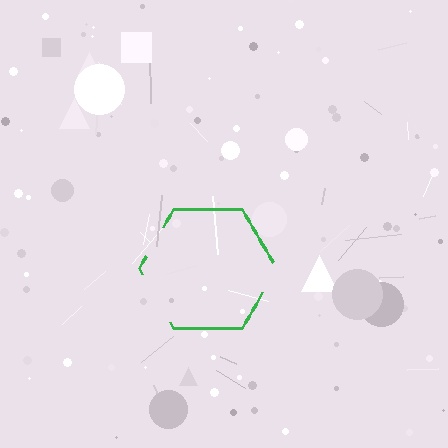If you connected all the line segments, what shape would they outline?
They would outline a hexagon.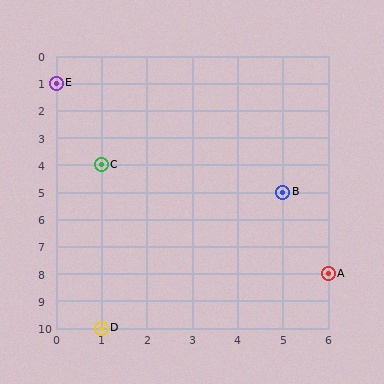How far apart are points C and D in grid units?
Points C and D are 6 rows apart.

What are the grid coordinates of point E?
Point E is at grid coordinates (0, 1).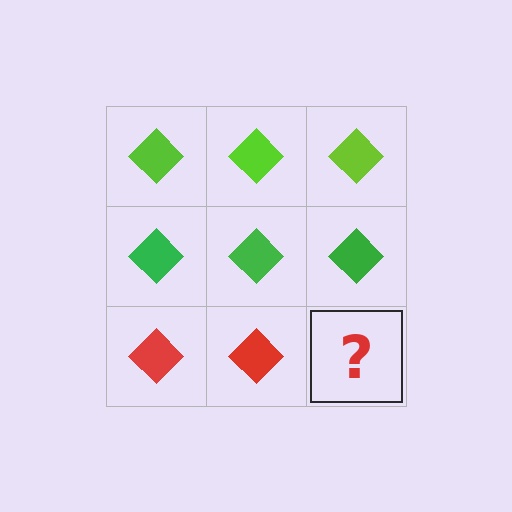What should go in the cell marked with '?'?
The missing cell should contain a red diamond.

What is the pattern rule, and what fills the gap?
The rule is that each row has a consistent color. The gap should be filled with a red diamond.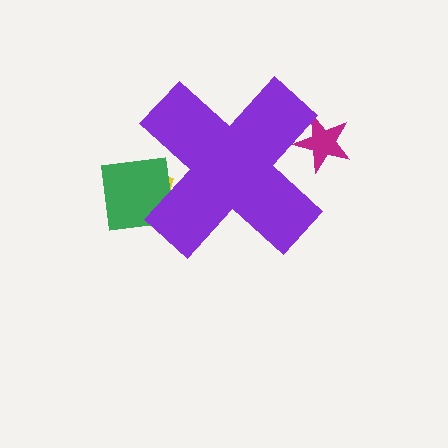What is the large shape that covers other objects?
A purple cross.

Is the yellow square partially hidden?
Yes, the yellow square is partially hidden behind the purple cross.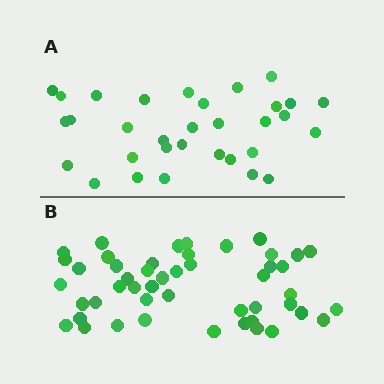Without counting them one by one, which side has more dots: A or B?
Region B (the bottom region) has more dots.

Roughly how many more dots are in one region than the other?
Region B has approximately 15 more dots than region A.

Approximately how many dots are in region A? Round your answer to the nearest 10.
About 30 dots. (The exact count is 32, which rounds to 30.)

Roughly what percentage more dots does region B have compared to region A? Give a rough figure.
About 50% more.